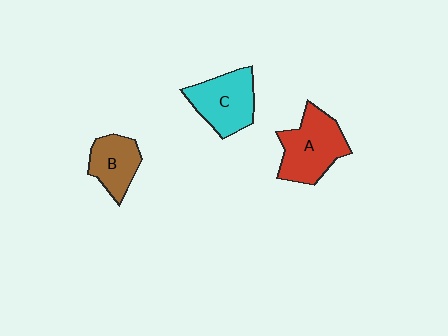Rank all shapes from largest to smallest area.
From largest to smallest: A (red), C (cyan), B (brown).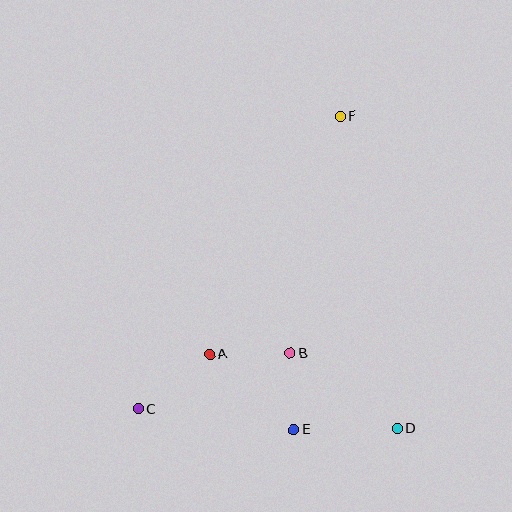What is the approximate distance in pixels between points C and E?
The distance between C and E is approximately 156 pixels.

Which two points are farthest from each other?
Points C and F are farthest from each other.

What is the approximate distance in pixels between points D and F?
The distance between D and F is approximately 317 pixels.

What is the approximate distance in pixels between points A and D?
The distance between A and D is approximately 201 pixels.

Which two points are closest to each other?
Points B and E are closest to each other.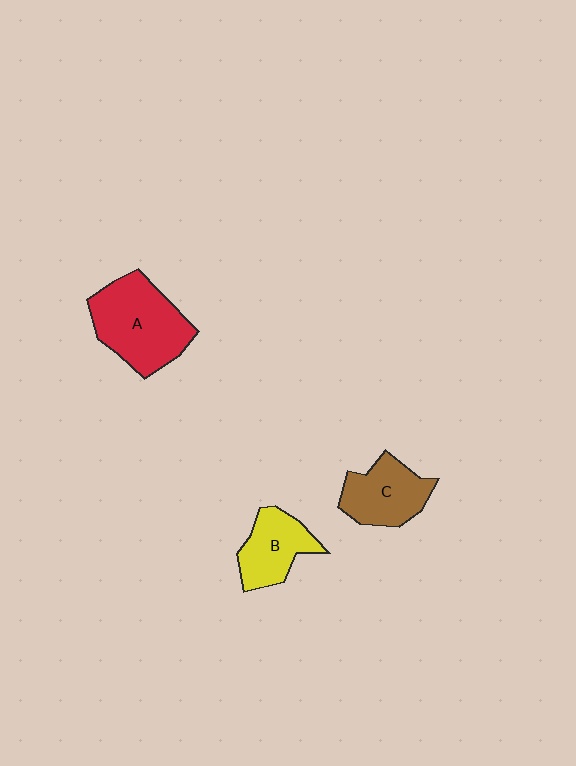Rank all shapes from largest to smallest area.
From largest to smallest: A (red), C (brown), B (yellow).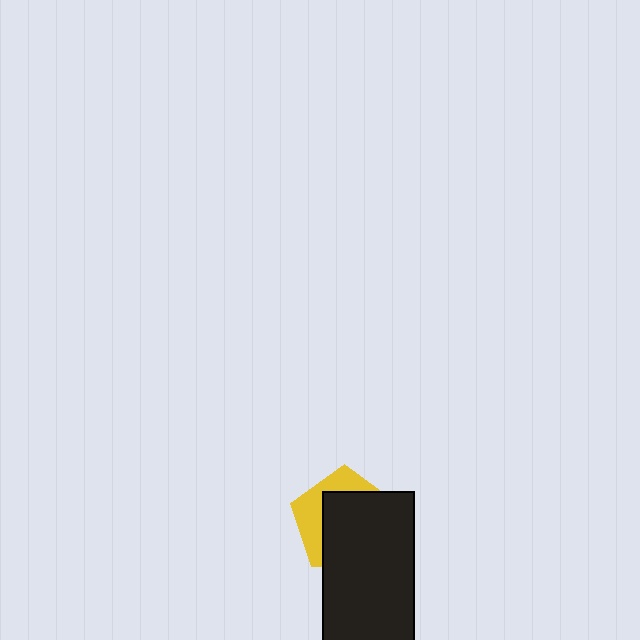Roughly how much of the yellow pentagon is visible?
A small part of it is visible (roughly 34%).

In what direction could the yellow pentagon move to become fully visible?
The yellow pentagon could move toward the upper-left. That would shift it out from behind the black rectangle entirely.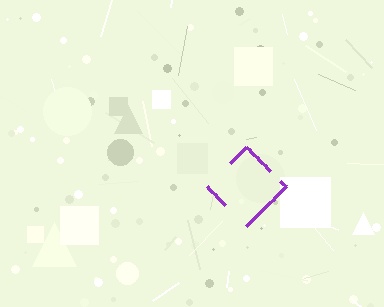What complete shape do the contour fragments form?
The contour fragments form a diamond.